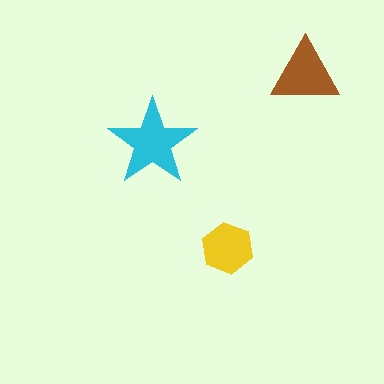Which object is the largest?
The cyan star.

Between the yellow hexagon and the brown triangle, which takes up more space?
The brown triangle.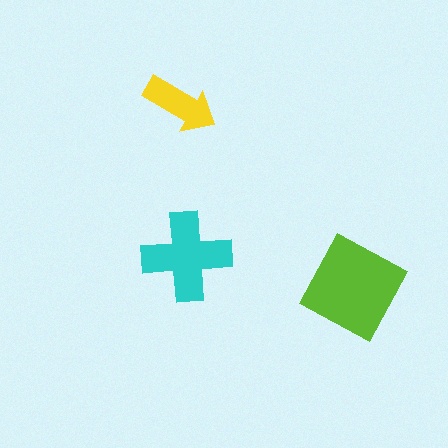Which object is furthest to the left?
The yellow arrow is leftmost.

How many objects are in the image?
There are 3 objects in the image.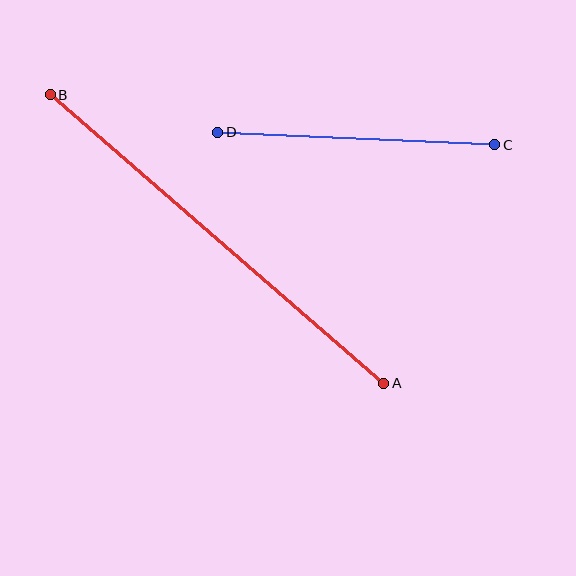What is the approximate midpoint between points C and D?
The midpoint is at approximately (356, 138) pixels.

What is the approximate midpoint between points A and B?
The midpoint is at approximately (217, 239) pixels.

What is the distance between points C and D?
The distance is approximately 277 pixels.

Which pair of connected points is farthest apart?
Points A and B are farthest apart.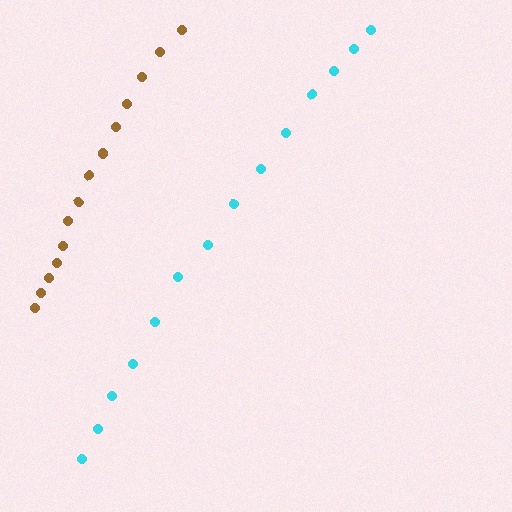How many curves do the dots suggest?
There are 2 distinct paths.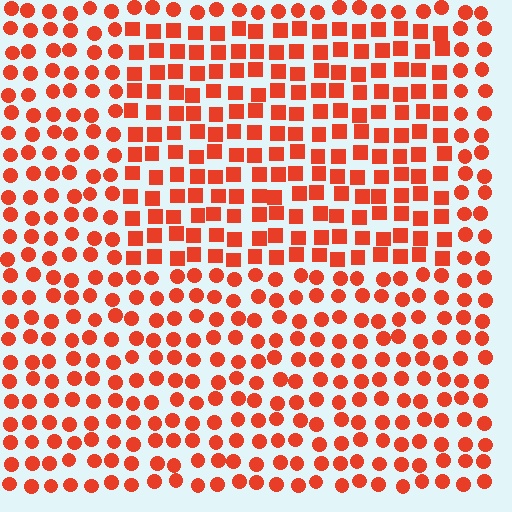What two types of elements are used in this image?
The image uses squares inside the rectangle region and circles outside it.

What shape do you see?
I see a rectangle.